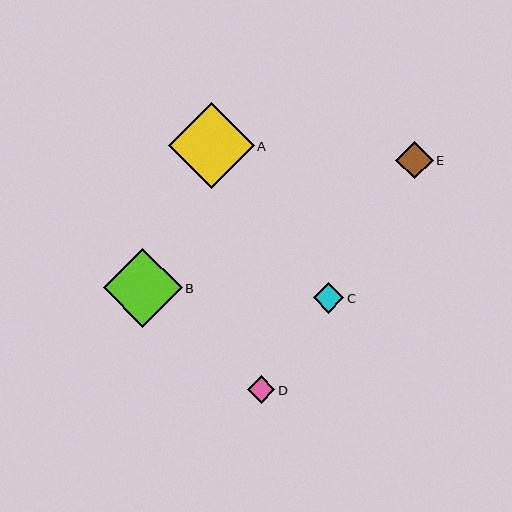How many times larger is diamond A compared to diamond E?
Diamond A is approximately 2.3 times the size of diamond E.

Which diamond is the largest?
Diamond A is the largest with a size of approximately 86 pixels.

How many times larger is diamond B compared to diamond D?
Diamond B is approximately 2.9 times the size of diamond D.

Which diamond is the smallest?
Diamond D is the smallest with a size of approximately 28 pixels.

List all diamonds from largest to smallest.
From largest to smallest: A, B, E, C, D.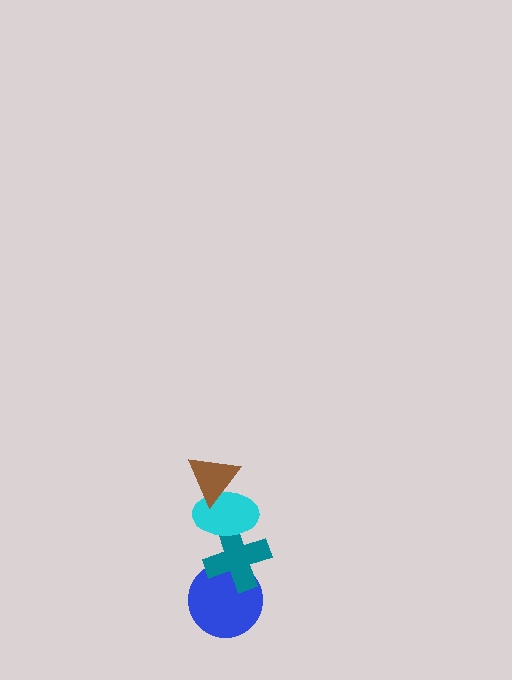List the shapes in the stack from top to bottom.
From top to bottom: the brown triangle, the cyan ellipse, the teal cross, the blue circle.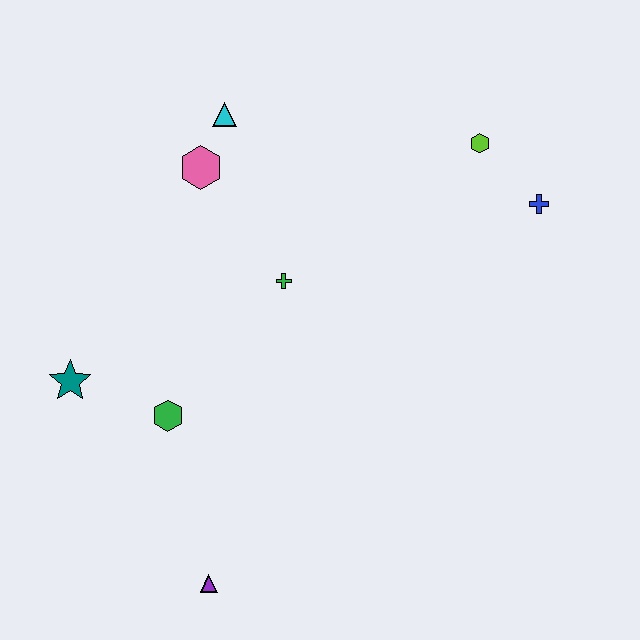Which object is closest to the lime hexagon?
The blue cross is closest to the lime hexagon.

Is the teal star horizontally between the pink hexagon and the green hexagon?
No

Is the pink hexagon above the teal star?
Yes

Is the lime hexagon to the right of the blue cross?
No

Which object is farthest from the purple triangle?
The lime hexagon is farthest from the purple triangle.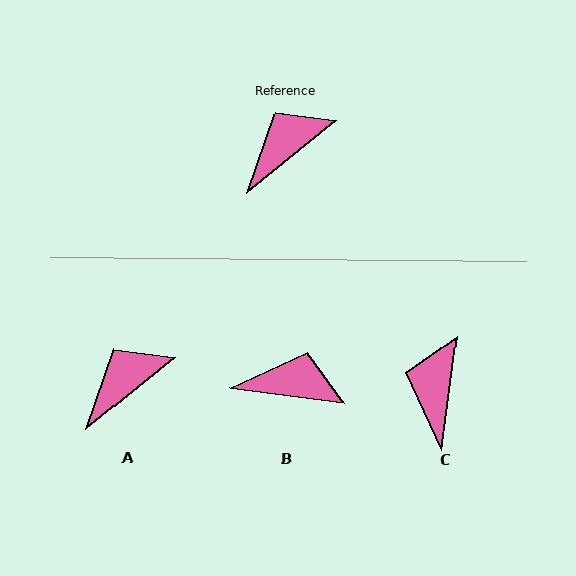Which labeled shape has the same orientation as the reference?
A.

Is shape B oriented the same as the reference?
No, it is off by about 46 degrees.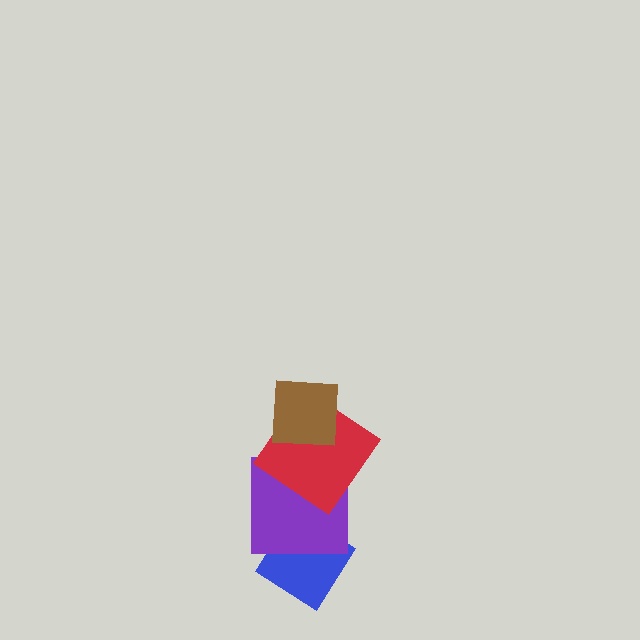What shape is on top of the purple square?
The red diamond is on top of the purple square.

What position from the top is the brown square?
The brown square is 1st from the top.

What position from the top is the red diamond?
The red diamond is 2nd from the top.